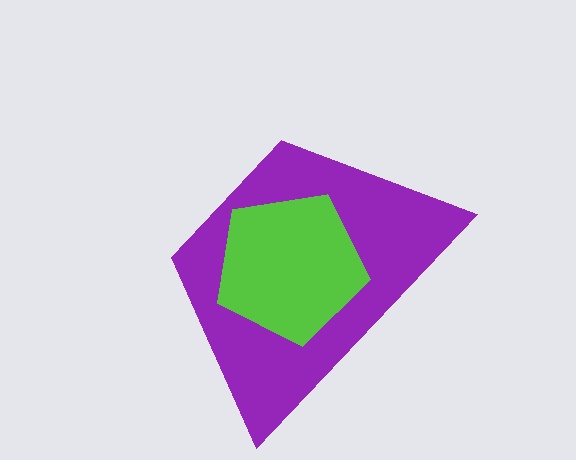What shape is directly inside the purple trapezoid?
The lime pentagon.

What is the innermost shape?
The lime pentagon.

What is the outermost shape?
The purple trapezoid.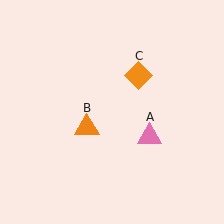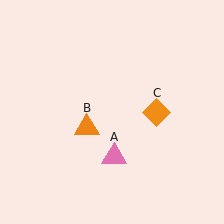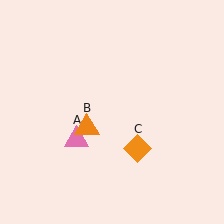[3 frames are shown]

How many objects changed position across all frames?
2 objects changed position: pink triangle (object A), orange diamond (object C).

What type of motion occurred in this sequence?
The pink triangle (object A), orange diamond (object C) rotated clockwise around the center of the scene.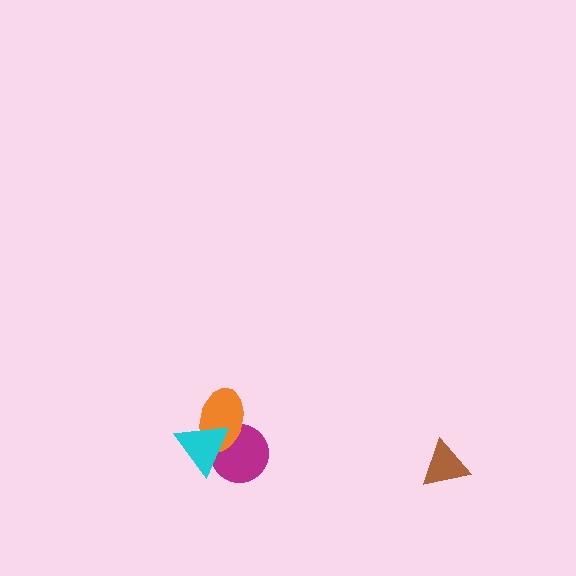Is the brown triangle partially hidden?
No, no other shape covers it.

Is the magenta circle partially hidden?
Yes, it is partially covered by another shape.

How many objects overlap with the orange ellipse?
2 objects overlap with the orange ellipse.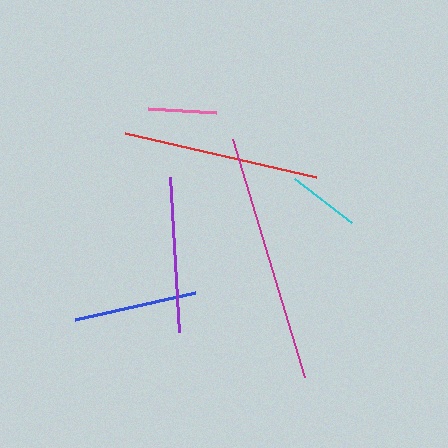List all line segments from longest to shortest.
From longest to shortest: magenta, red, purple, blue, cyan, pink.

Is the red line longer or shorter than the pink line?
The red line is longer than the pink line.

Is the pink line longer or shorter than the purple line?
The purple line is longer than the pink line.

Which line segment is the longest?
The magenta line is the longest at approximately 249 pixels.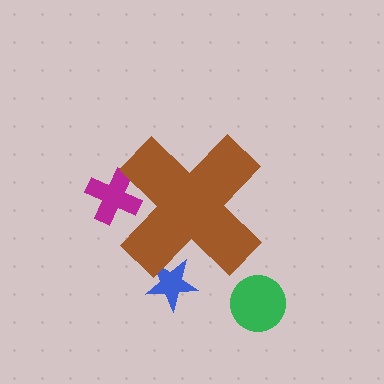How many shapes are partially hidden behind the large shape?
2 shapes are partially hidden.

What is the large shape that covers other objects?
A brown cross.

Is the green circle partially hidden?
No, the green circle is fully visible.